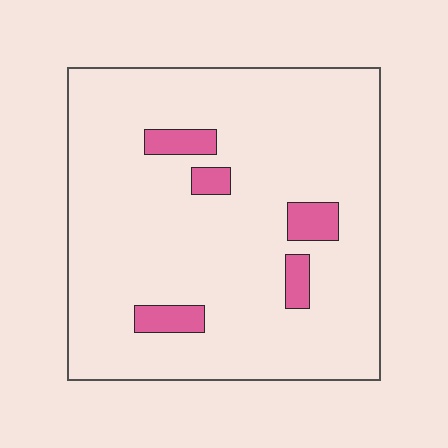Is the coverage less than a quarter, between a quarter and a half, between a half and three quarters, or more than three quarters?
Less than a quarter.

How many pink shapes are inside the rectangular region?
5.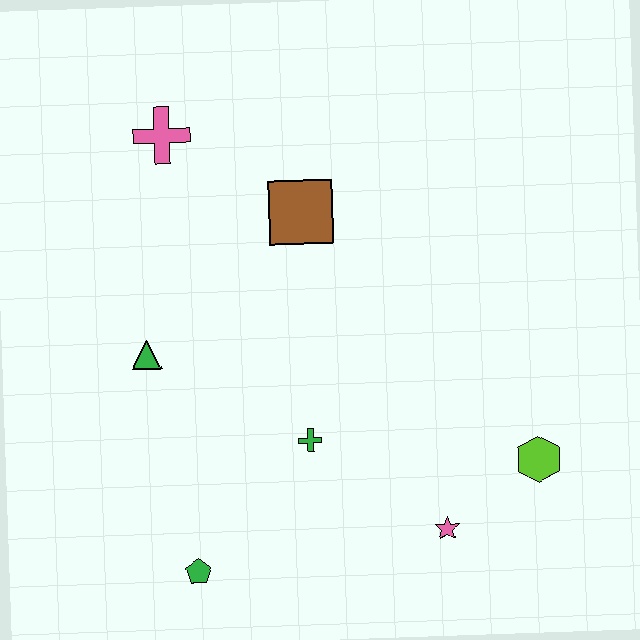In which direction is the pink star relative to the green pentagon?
The pink star is to the right of the green pentagon.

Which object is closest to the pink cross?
The brown square is closest to the pink cross.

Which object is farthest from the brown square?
The green pentagon is farthest from the brown square.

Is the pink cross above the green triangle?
Yes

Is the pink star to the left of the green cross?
No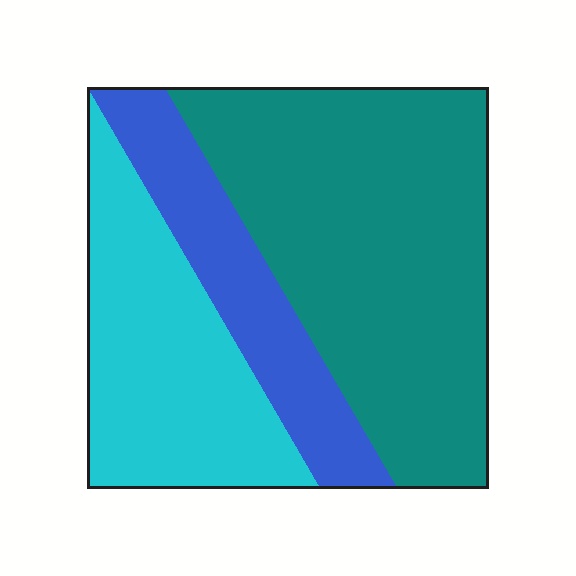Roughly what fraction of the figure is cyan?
Cyan takes up between a sixth and a third of the figure.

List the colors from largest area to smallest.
From largest to smallest: teal, cyan, blue.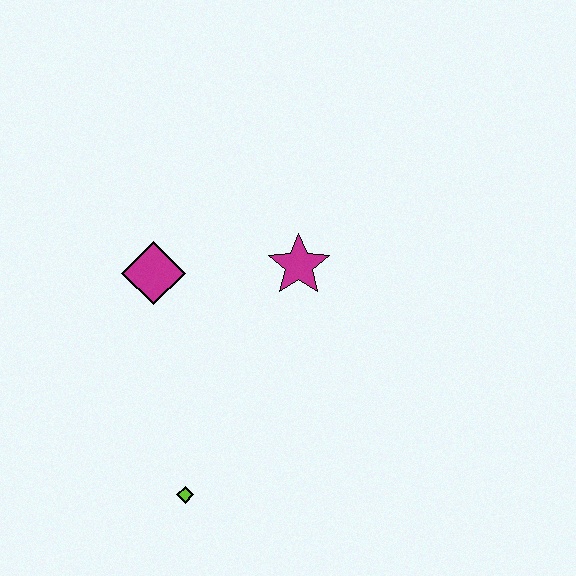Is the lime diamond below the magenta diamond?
Yes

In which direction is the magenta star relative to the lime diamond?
The magenta star is above the lime diamond.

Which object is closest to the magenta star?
The magenta diamond is closest to the magenta star.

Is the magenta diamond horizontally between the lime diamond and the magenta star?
No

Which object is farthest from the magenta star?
The lime diamond is farthest from the magenta star.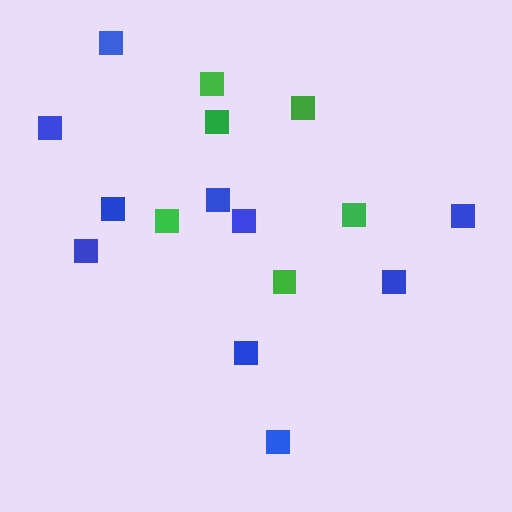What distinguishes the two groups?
There are 2 groups: one group of blue squares (10) and one group of green squares (6).